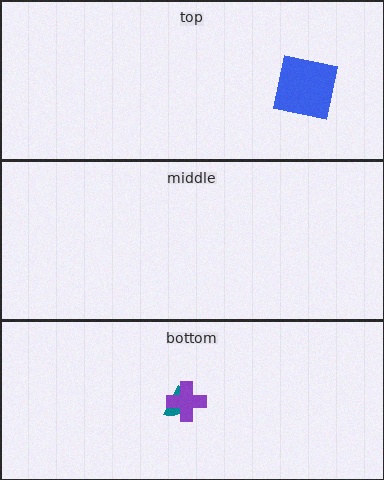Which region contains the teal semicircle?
The bottom region.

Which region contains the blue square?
The top region.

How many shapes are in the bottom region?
2.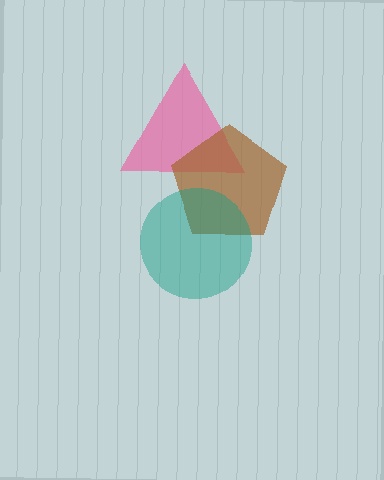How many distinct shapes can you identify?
There are 3 distinct shapes: a pink triangle, a brown pentagon, a teal circle.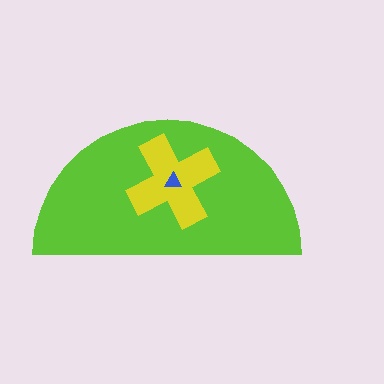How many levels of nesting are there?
3.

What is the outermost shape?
The lime semicircle.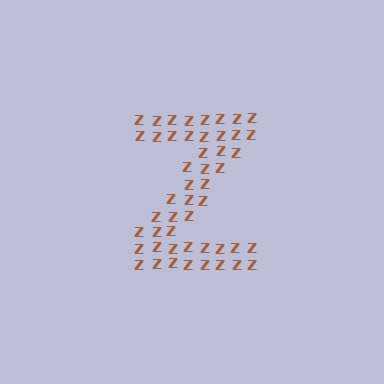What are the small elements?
The small elements are letter Z's.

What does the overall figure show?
The overall figure shows the letter Z.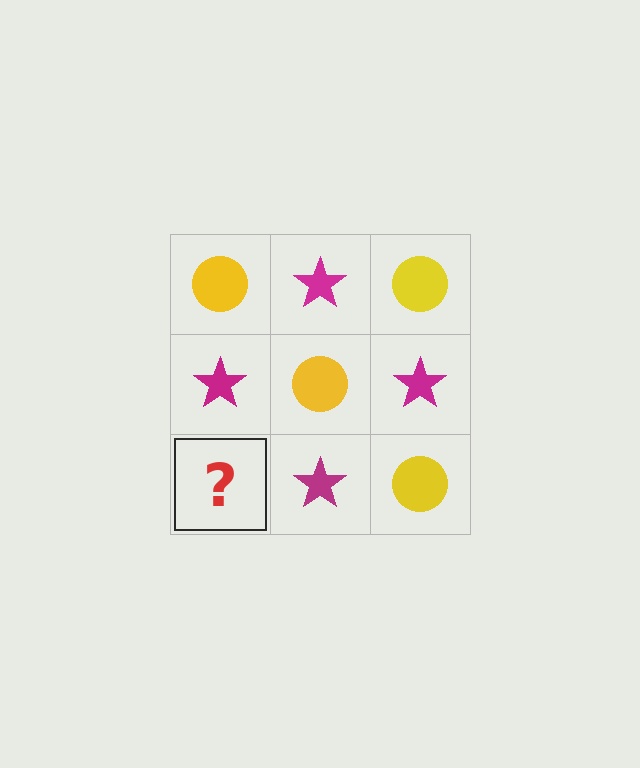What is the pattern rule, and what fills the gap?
The rule is that it alternates yellow circle and magenta star in a checkerboard pattern. The gap should be filled with a yellow circle.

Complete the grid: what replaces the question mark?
The question mark should be replaced with a yellow circle.